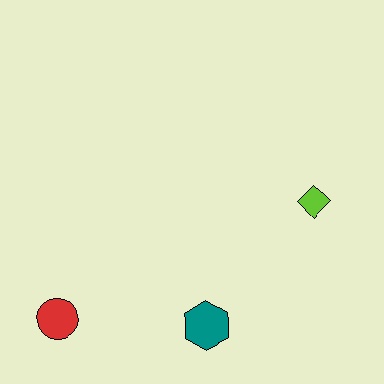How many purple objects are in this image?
There are no purple objects.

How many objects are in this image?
There are 3 objects.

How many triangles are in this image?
There are no triangles.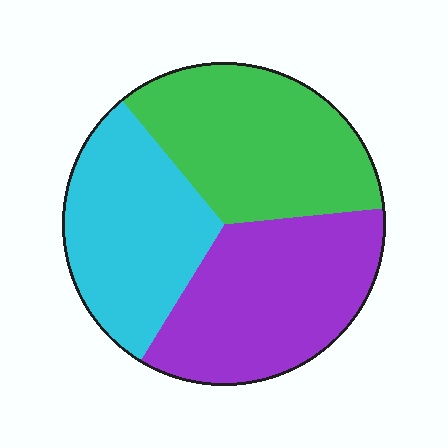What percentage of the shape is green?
Green takes up between a quarter and a half of the shape.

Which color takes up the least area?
Cyan, at roughly 30%.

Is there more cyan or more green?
Green.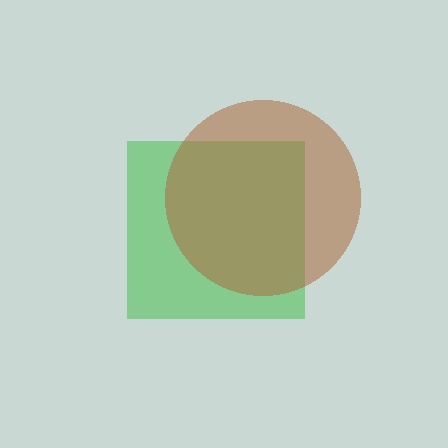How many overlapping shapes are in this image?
There are 2 overlapping shapes in the image.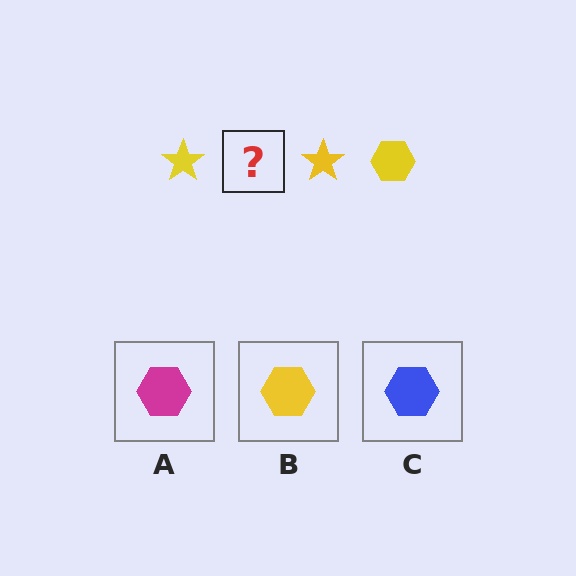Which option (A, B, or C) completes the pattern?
B.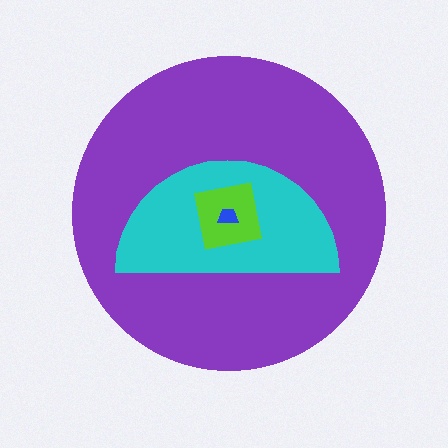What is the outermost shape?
The purple circle.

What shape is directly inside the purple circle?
The cyan semicircle.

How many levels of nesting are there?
4.